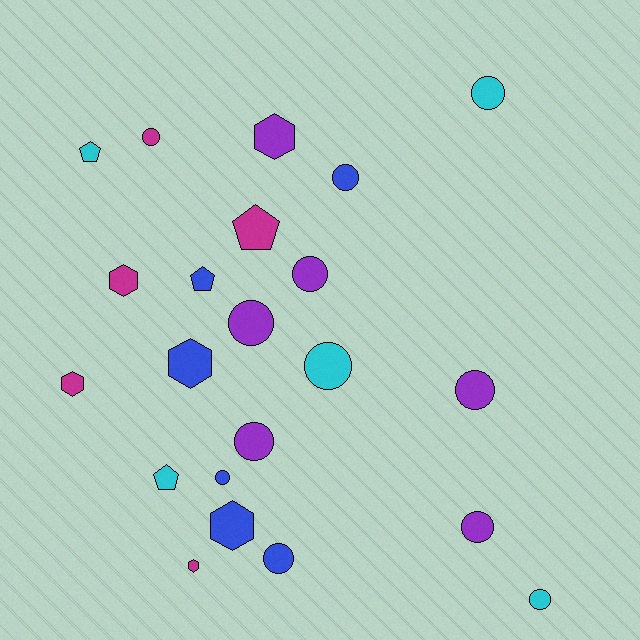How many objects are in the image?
There are 22 objects.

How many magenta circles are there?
There is 1 magenta circle.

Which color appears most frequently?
Purple, with 6 objects.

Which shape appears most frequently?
Circle, with 12 objects.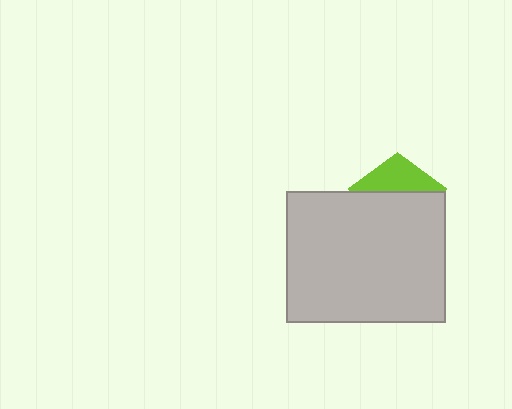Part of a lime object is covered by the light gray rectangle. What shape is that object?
It is a pentagon.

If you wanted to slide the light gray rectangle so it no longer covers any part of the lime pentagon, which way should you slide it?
Slide it down — that is the most direct way to separate the two shapes.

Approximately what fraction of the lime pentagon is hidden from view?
Roughly 68% of the lime pentagon is hidden behind the light gray rectangle.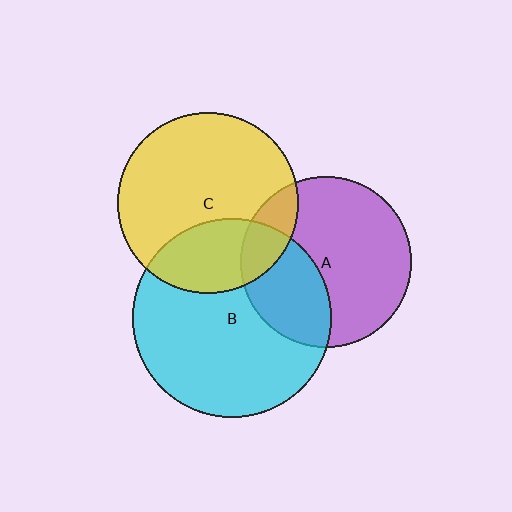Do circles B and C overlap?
Yes.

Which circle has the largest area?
Circle B (cyan).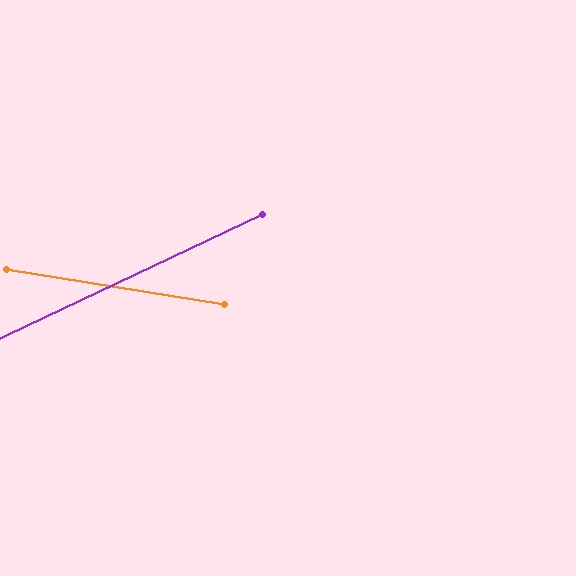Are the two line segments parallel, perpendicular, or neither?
Neither parallel nor perpendicular — they differ by about 35°.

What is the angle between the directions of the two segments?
Approximately 35 degrees.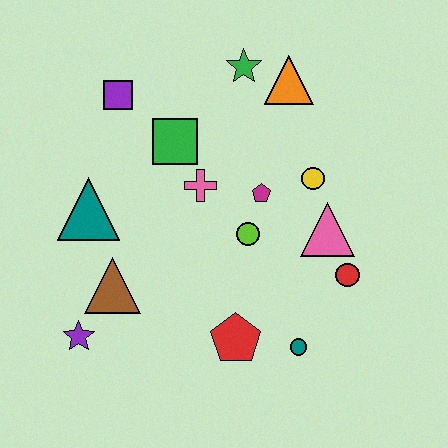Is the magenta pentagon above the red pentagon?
Yes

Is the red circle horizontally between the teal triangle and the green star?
No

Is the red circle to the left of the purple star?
No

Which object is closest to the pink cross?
The green square is closest to the pink cross.